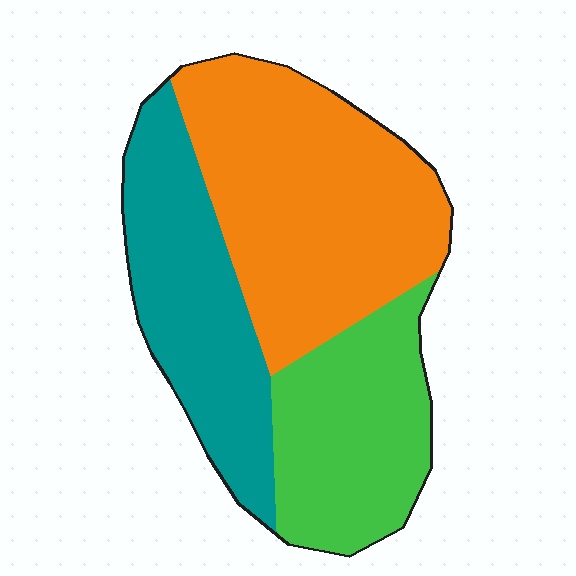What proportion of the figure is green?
Green takes up about one quarter (1/4) of the figure.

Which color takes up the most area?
Orange, at roughly 45%.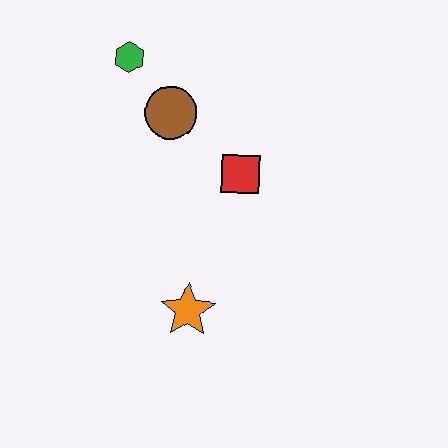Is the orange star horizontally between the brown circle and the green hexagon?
No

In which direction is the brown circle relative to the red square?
The brown circle is to the left of the red square.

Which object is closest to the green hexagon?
The brown circle is closest to the green hexagon.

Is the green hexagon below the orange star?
No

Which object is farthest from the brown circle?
The orange star is farthest from the brown circle.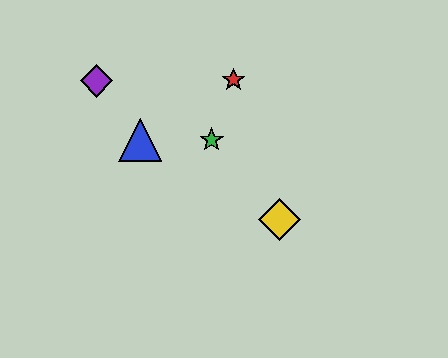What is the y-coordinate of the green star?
The green star is at y≈140.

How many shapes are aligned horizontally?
2 shapes (the blue triangle, the green star) are aligned horizontally.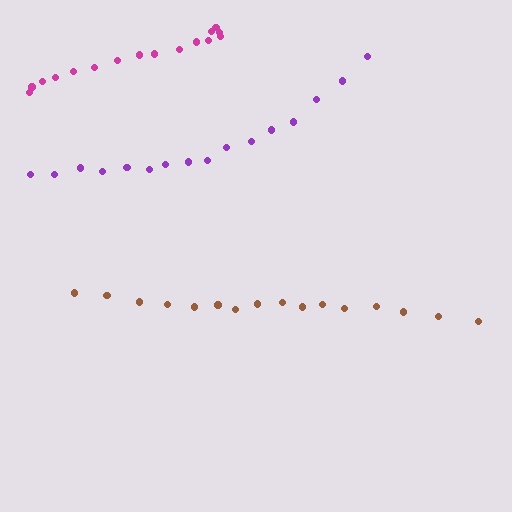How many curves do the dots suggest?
There are 3 distinct paths.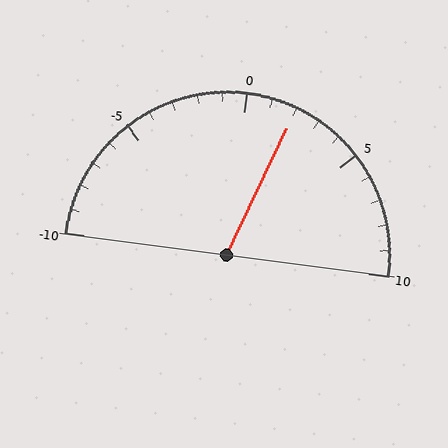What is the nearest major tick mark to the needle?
The nearest major tick mark is 0.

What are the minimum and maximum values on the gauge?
The gauge ranges from -10 to 10.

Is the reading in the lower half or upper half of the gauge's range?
The reading is in the upper half of the range (-10 to 10).